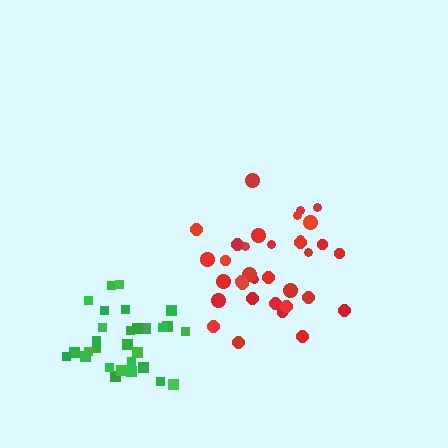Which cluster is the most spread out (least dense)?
Red.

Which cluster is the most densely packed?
Green.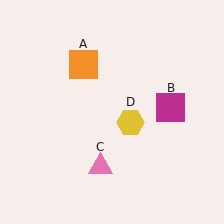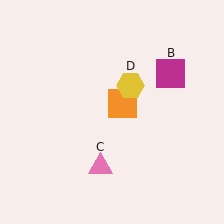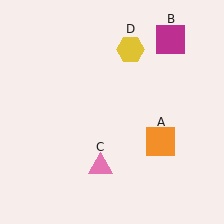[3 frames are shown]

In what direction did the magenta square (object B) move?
The magenta square (object B) moved up.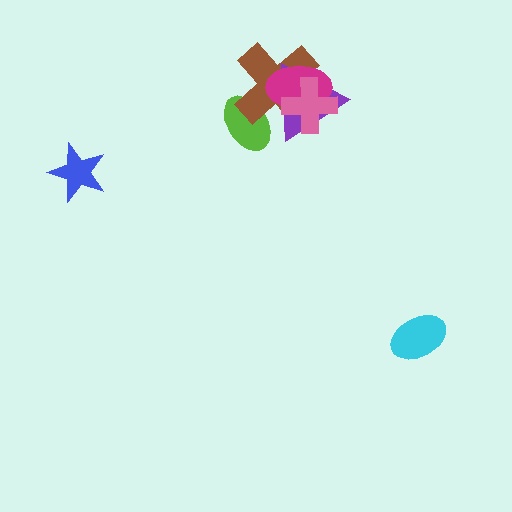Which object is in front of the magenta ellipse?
The pink cross is in front of the magenta ellipse.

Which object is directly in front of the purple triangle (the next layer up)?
The magenta ellipse is directly in front of the purple triangle.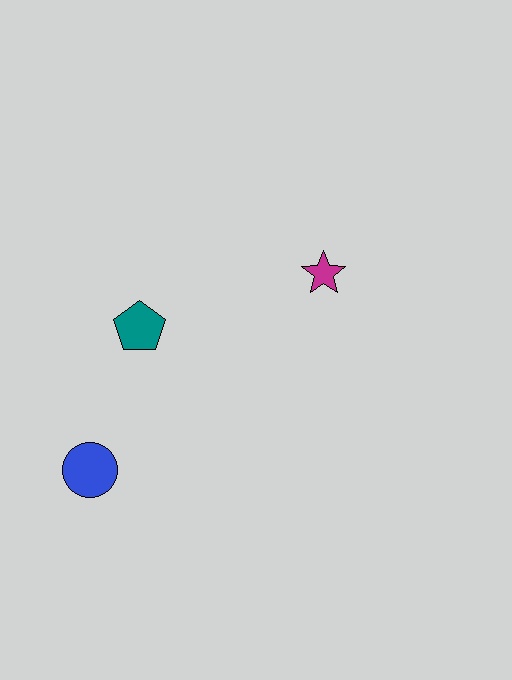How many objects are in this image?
There are 3 objects.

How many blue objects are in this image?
There is 1 blue object.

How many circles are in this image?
There is 1 circle.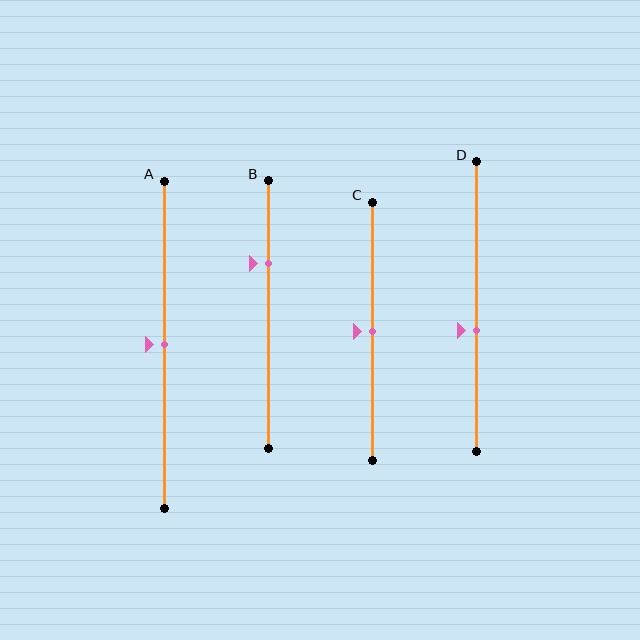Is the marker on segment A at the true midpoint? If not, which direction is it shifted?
Yes, the marker on segment A is at the true midpoint.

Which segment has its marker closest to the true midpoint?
Segment A has its marker closest to the true midpoint.